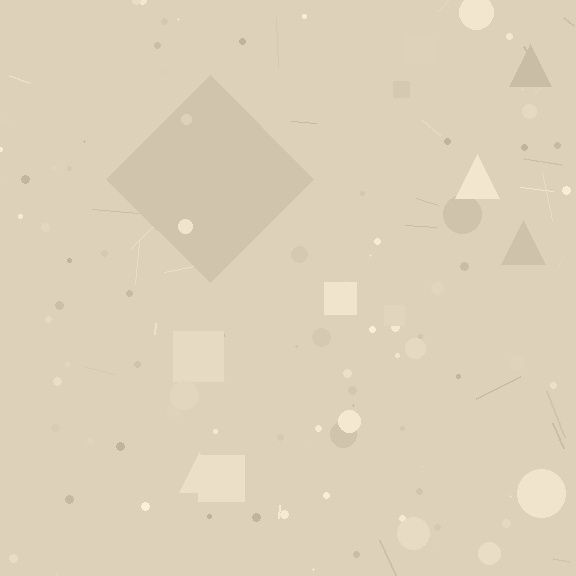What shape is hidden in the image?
A diamond is hidden in the image.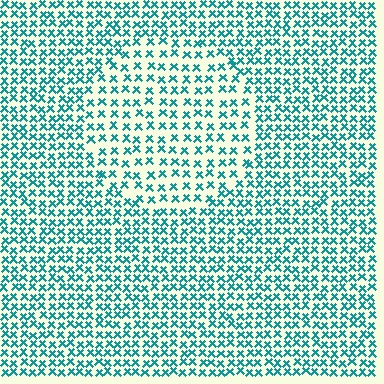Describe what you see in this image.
The image contains small teal elements arranged at two different densities. A circle-shaped region is visible where the elements are less densely packed than the surrounding area.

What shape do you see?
I see a circle.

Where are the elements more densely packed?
The elements are more densely packed outside the circle boundary.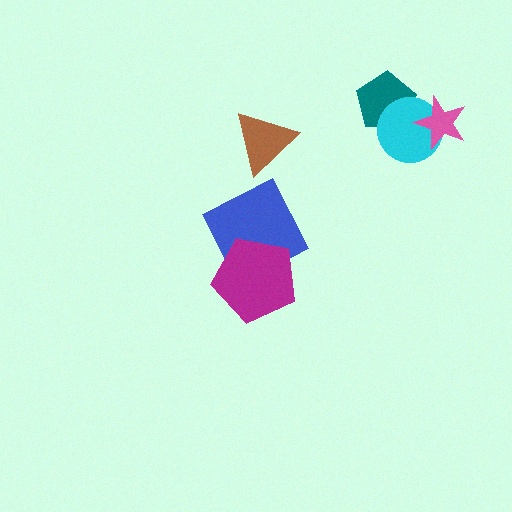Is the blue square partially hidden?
Yes, it is partially covered by another shape.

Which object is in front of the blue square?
The magenta pentagon is in front of the blue square.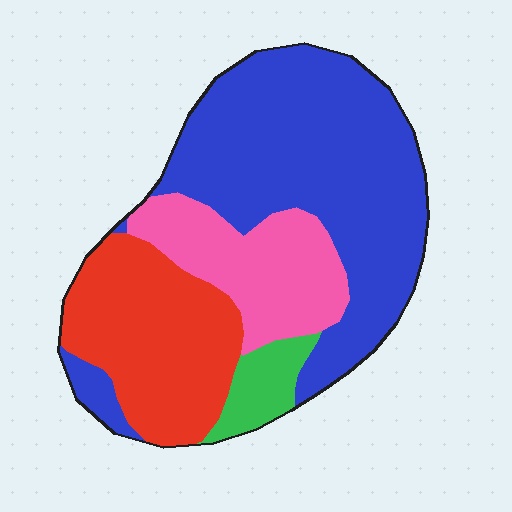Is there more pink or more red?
Red.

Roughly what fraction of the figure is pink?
Pink takes up between a sixth and a third of the figure.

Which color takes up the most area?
Blue, at roughly 50%.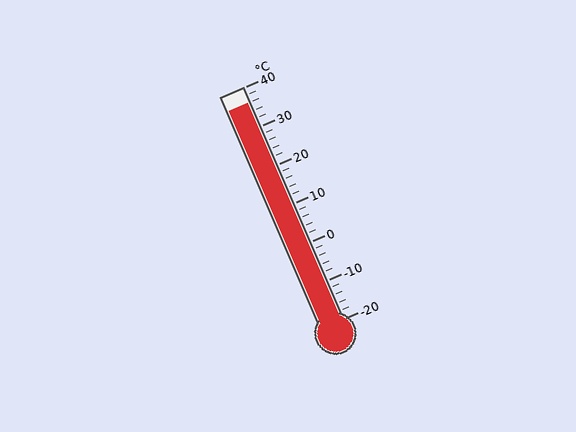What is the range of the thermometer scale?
The thermometer scale ranges from -20°C to 40°C.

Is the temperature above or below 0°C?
The temperature is above 0°C.